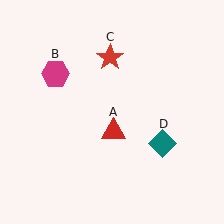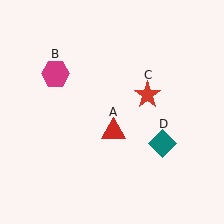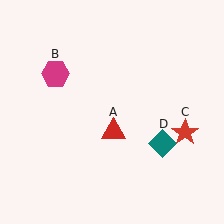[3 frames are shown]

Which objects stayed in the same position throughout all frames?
Red triangle (object A) and magenta hexagon (object B) and teal diamond (object D) remained stationary.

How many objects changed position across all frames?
1 object changed position: red star (object C).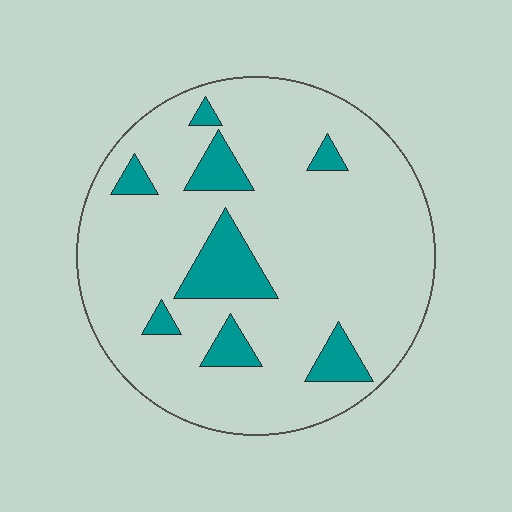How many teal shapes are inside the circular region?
8.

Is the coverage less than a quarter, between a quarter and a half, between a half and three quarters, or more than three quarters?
Less than a quarter.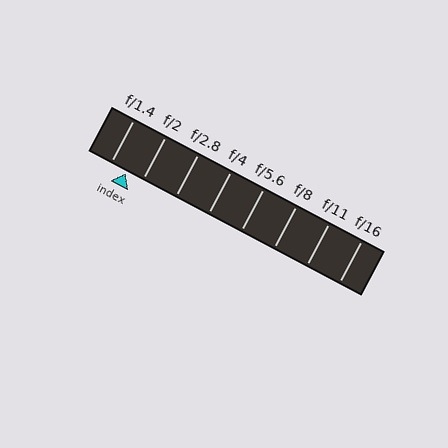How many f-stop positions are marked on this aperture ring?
There are 8 f-stop positions marked.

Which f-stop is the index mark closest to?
The index mark is closest to f/1.4.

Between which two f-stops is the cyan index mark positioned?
The index mark is between f/1.4 and f/2.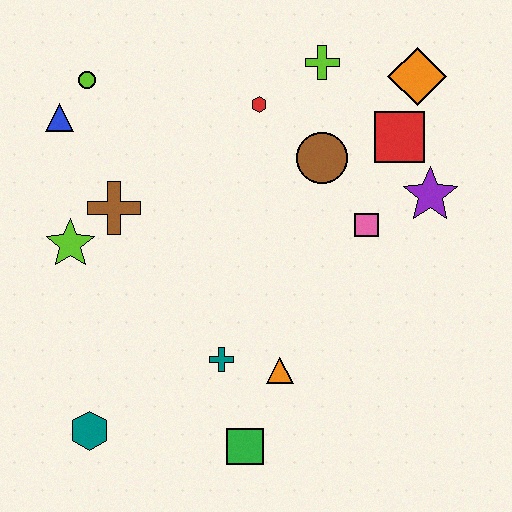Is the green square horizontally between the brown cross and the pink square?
Yes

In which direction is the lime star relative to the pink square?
The lime star is to the left of the pink square.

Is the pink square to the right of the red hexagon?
Yes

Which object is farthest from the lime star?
The orange diamond is farthest from the lime star.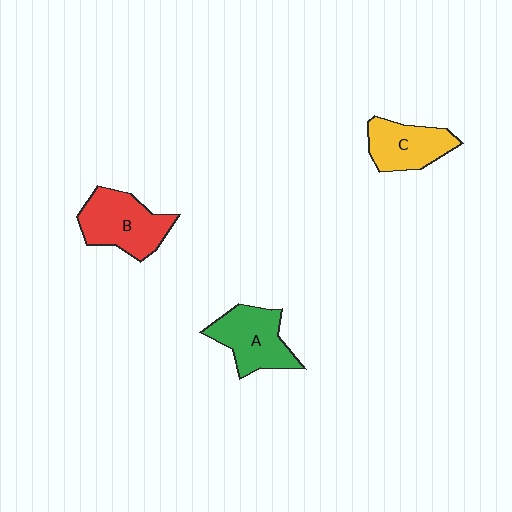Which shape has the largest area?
Shape B (red).